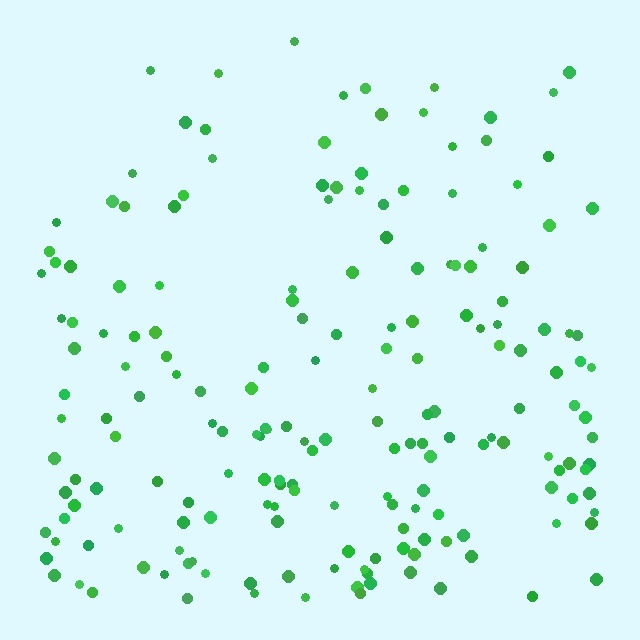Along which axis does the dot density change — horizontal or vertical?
Vertical.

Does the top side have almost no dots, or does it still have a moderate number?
Still a moderate number, just noticeably fewer than the bottom.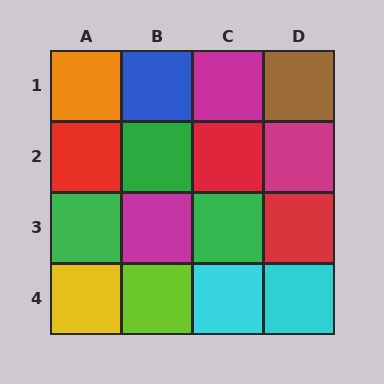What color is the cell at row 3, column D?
Red.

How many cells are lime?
1 cell is lime.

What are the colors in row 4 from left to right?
Yellow, lime, cyan, cyan.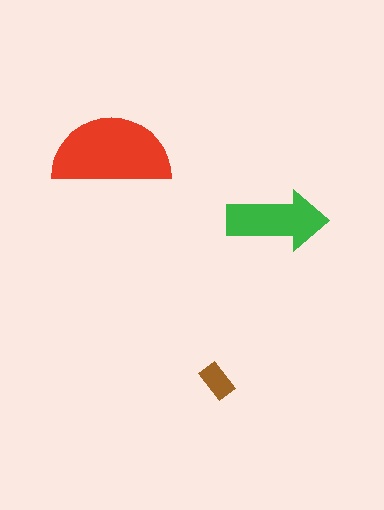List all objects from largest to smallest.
The red semicircle, the green arrow, the brown rectangle.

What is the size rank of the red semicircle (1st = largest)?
1st.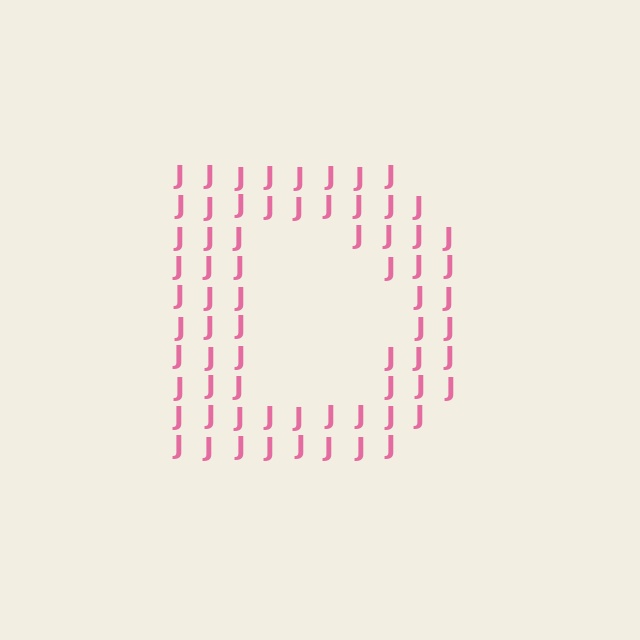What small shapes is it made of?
It is made of small letter J's.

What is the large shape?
The large shape is the letter D.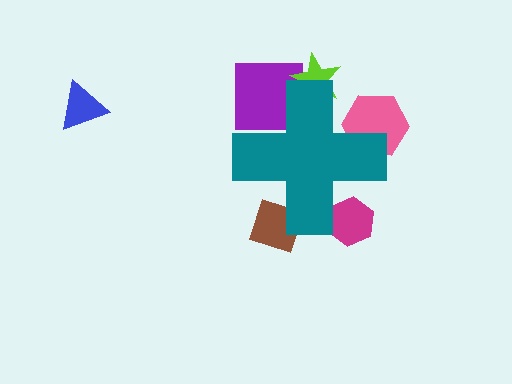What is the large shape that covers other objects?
A teal cross.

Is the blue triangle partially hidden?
No, the blue triangle is fully visible.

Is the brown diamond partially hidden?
Yes, the brown diamond is partially hidden behind the teal cross.